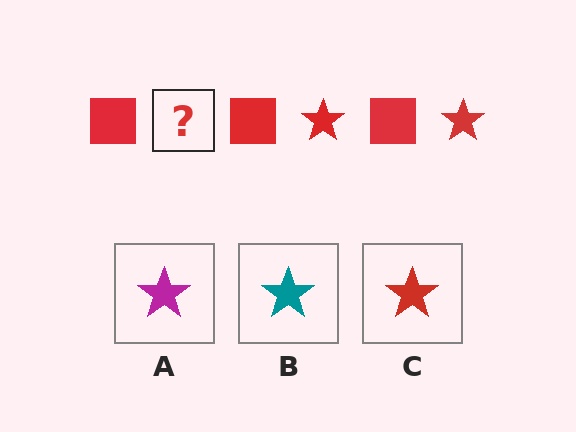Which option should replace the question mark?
Option C.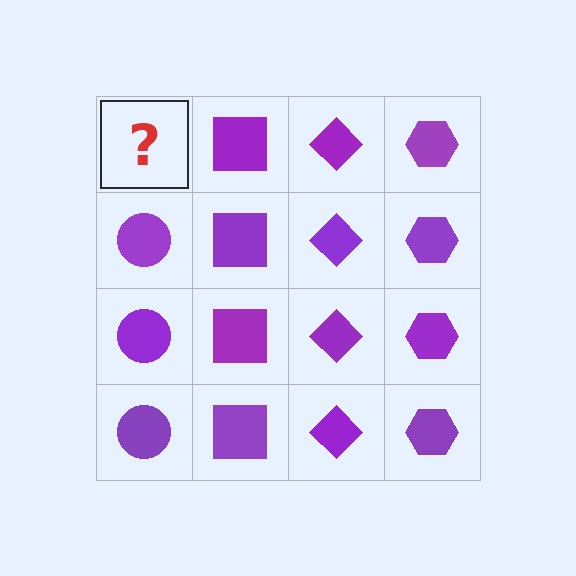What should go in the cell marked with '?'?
The missing cell should contain a purple circle.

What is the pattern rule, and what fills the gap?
The rule is that each column has a consistent shape. The gap should be filled with a purple circle.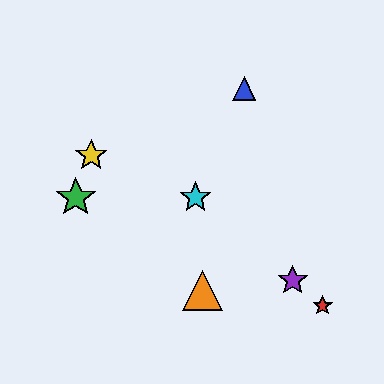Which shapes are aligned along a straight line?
The red star, the purple star, the cyan star are aligned along a straight line.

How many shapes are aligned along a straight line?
3 shapes (the red star, the purple star, the cyan star) are aligned along a straight line.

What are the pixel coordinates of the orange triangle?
The orange triangle is at (203, 291).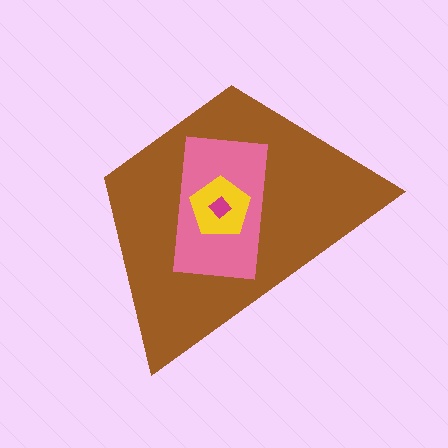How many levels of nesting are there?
4.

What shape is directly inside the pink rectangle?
The yellow pentagon.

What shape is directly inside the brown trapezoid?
The pink rectangle.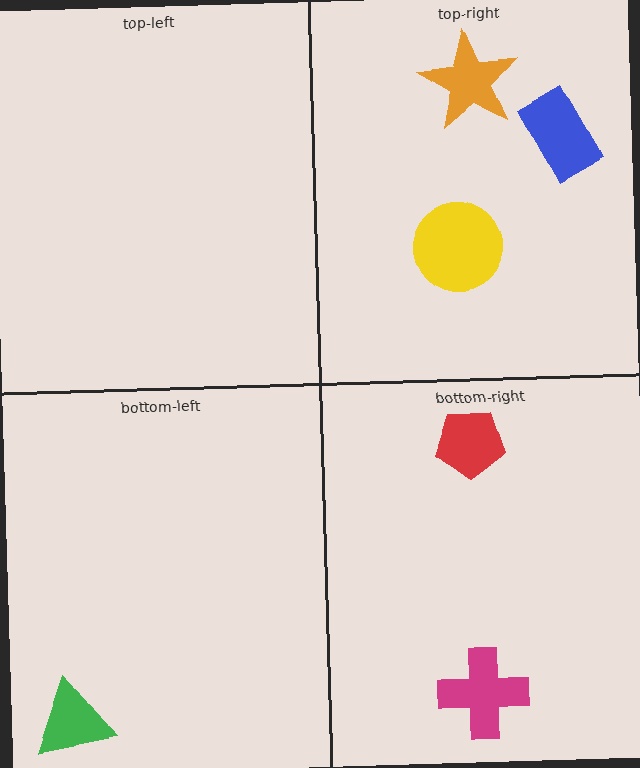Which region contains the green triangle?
The bottom-left region.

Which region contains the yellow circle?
The top-right region.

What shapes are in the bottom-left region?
The green triangle.